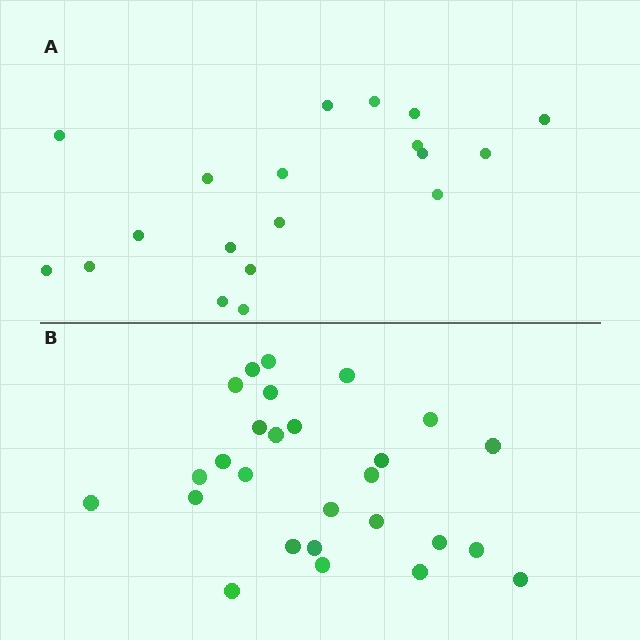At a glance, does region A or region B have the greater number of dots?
Region B (the bottom region) has more dots.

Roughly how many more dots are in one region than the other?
Region B has roughly 8 or so more dots than region A.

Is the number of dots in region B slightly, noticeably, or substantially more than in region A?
Region B has noticeably more, but not dramatically so. The ratio is roughly 1.4 to 1.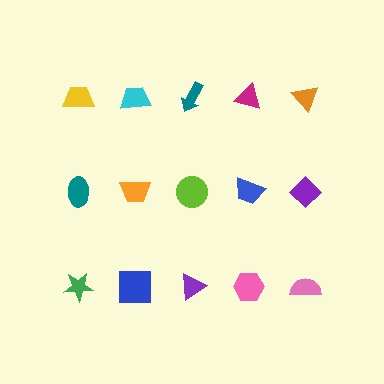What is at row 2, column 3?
A lime circle.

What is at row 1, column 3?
A teal arrow.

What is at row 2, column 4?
A blue trapezoid.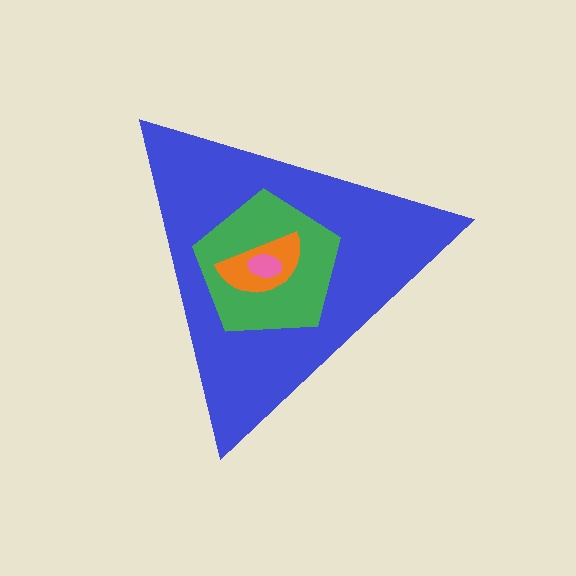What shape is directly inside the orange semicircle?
The pink ellipse.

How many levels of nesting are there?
4.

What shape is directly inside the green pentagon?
The orange semicircle.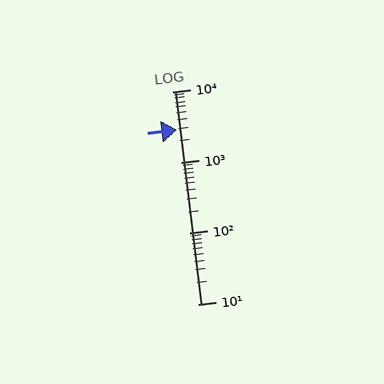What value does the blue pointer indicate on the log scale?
The pointer indicates approximately 2900.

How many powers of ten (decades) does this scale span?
The scale spans 3 decades, from 10 to 10000.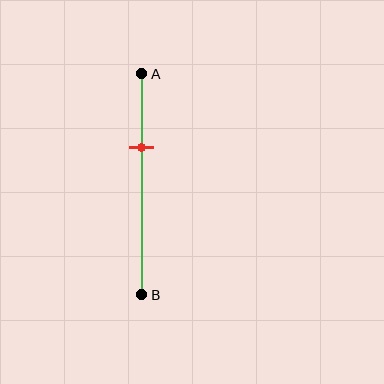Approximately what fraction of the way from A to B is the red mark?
The red mark is approximately 35% of the way from A to B.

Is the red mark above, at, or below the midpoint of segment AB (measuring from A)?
The red mark is above the midpoint of segment AB.